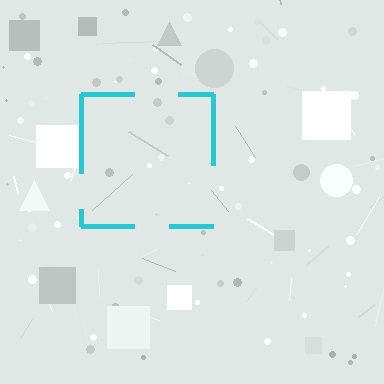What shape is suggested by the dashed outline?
The dashed outline suggests a square.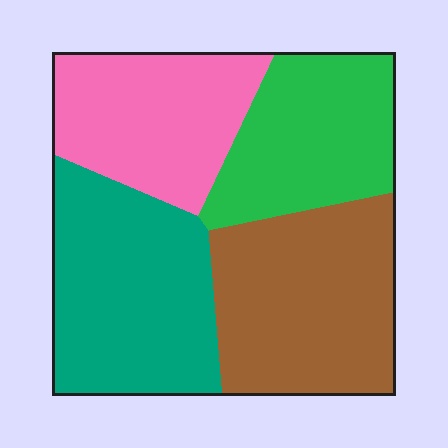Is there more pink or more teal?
Teal.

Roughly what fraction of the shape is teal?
Teal takes up about one quarter (1/4) of the shape.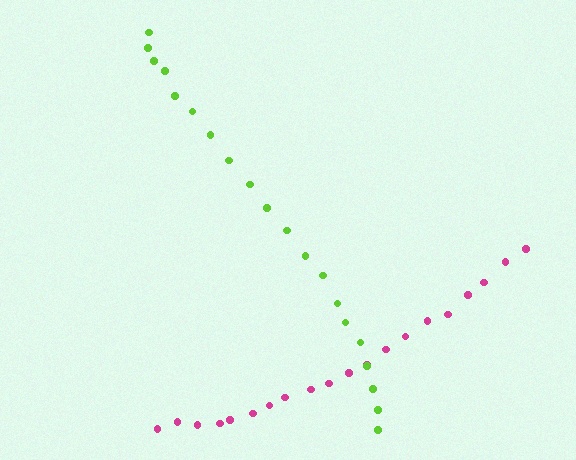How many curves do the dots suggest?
There are 2 distinct paths.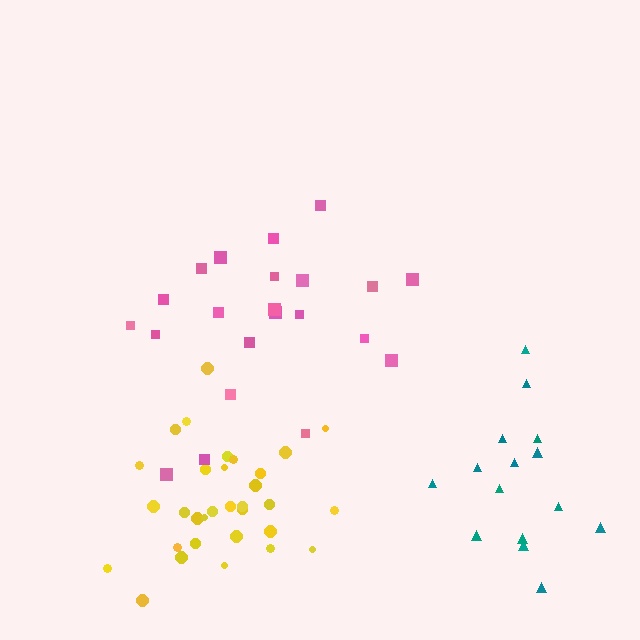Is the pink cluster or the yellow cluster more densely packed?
Yellow.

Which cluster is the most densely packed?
Yellow.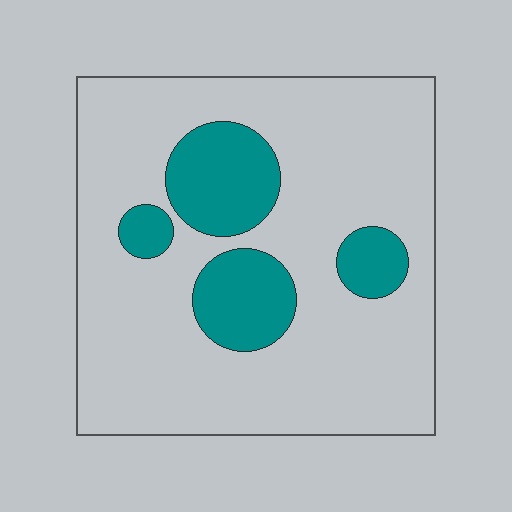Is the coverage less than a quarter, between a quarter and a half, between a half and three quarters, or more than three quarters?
Less than a quarter.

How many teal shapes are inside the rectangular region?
4.